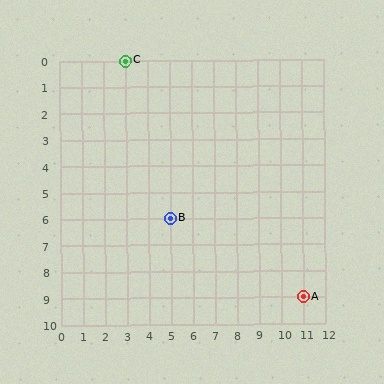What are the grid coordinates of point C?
Point C is at grid coordinates (3, 0).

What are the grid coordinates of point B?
Point B is at grid coordinates (5, 6).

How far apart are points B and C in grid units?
Points B and C are 2 columns and 6 rows apart (about 6.3 grid units diagonally).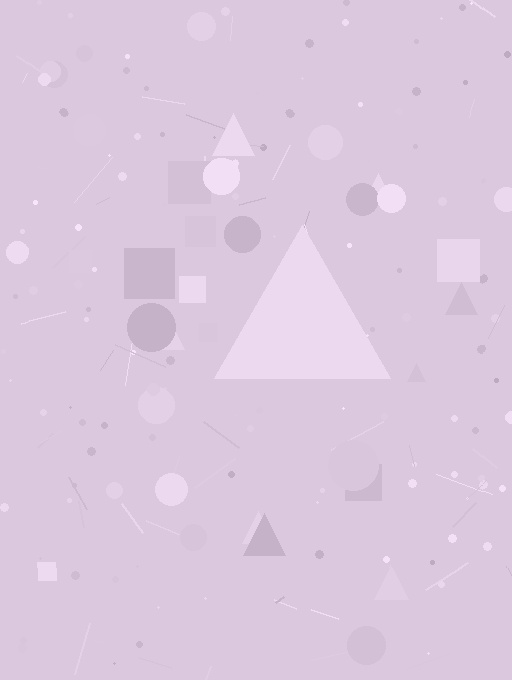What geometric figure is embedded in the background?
A triangle is embedded in the background.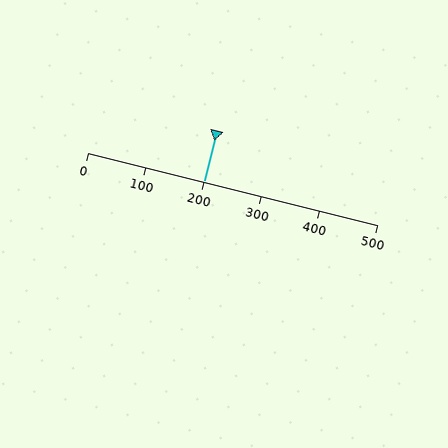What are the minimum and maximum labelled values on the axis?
The axis runs from 0 to 500.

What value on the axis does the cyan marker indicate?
The marker indicates approximately 200.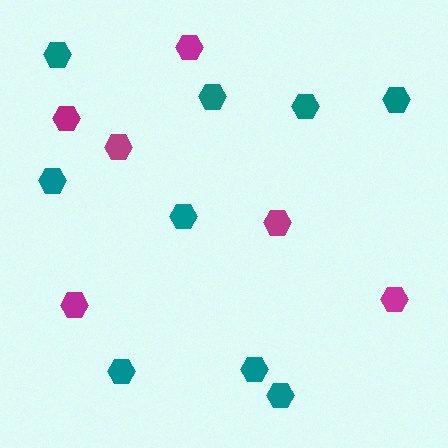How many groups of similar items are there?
There are 2 groups: one group of teal hexagons (9) and one group of magenta hexagons (6).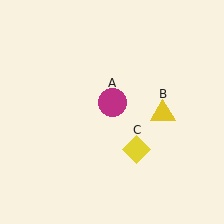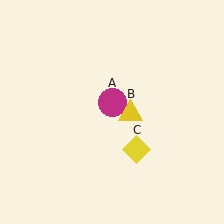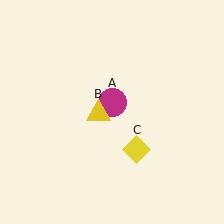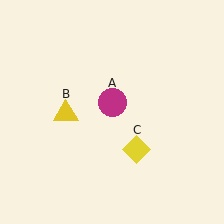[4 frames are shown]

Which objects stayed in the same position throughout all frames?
Magenta circle (object A) and yellow diamond (object C) remained stationary.